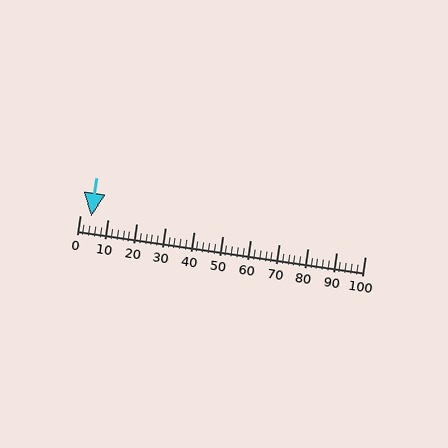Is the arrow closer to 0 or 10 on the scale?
The arrow is closer to 0.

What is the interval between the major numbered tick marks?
The major tick marks are spaced 10 units apart.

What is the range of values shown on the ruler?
The ruler shows values from 0 to 100.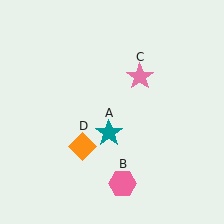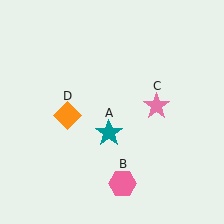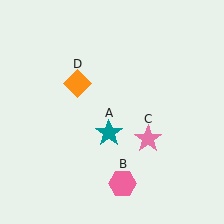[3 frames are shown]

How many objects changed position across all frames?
2 objects changed position: pink star (object C), orange diamond (object D).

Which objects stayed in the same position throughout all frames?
Teal star (object A) and pink hexagon (object B) remained stationary.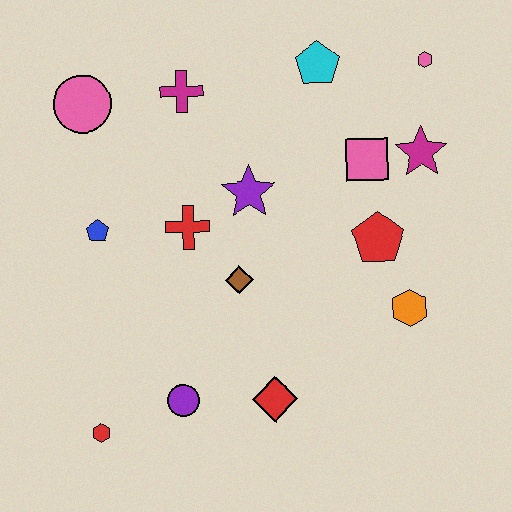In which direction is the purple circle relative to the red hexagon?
The purple circle is to the right of the red hexagon.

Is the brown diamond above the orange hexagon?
Yes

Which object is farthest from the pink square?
The red hexagon is farthest from the pink square.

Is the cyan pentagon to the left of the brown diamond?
No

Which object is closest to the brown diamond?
The red cross is closest to the brown diamond.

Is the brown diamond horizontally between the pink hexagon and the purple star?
No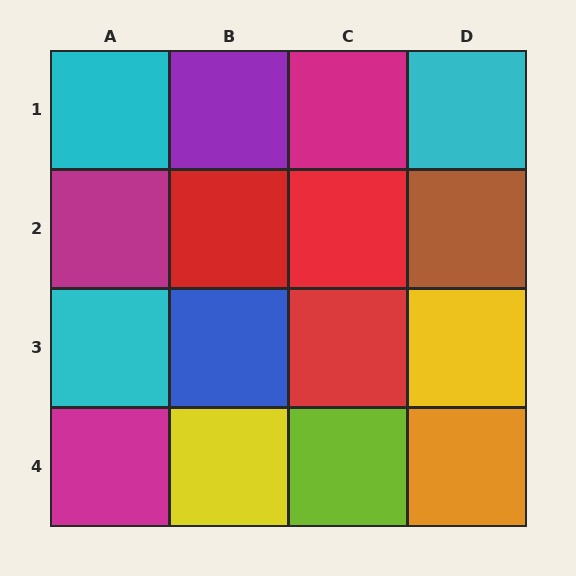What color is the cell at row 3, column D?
Yellow.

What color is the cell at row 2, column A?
Magenta.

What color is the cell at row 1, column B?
Purple.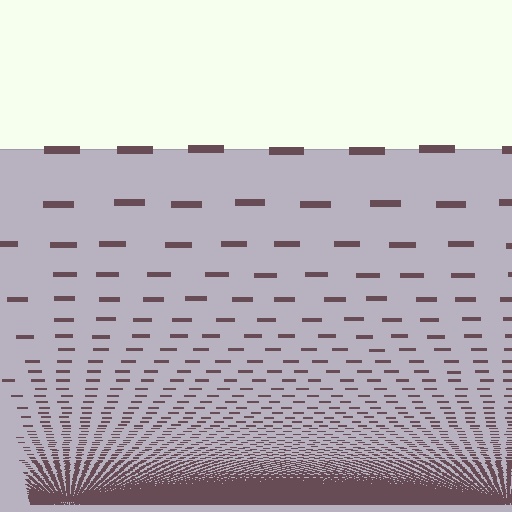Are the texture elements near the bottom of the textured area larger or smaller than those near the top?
Smaller. The gradient is inverted — elements near the bottom are smaller and denser.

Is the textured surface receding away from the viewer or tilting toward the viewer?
The surface appears to tilt toward the viewer. Texture elements get larger and sparser toward the top.